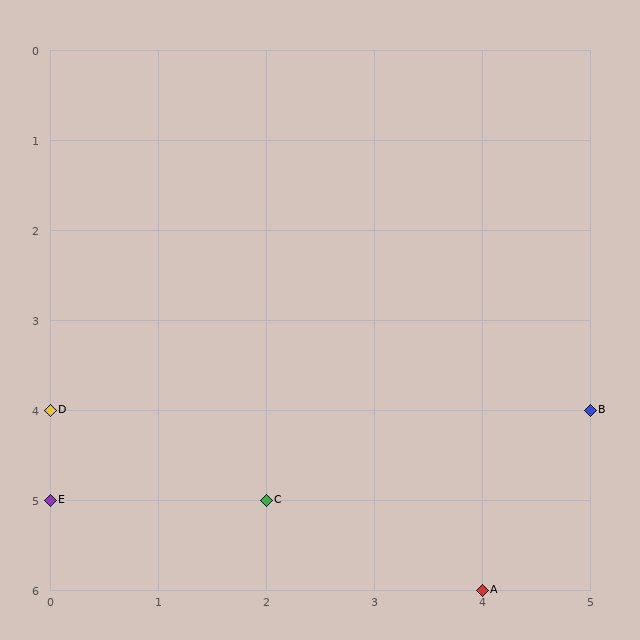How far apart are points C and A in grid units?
Points C and A are 2 columns and 1 row apart (about 2.2 grid units diagonally).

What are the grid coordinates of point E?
Point E is at grid coordinates (0, 5).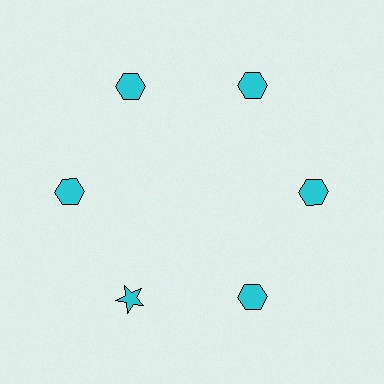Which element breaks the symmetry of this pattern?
The cyan star at roughly the 7 o'clock position breaks the symmetry. All other shapes are cyan hexagons.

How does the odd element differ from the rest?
It has a different shape: star instead of hexagon.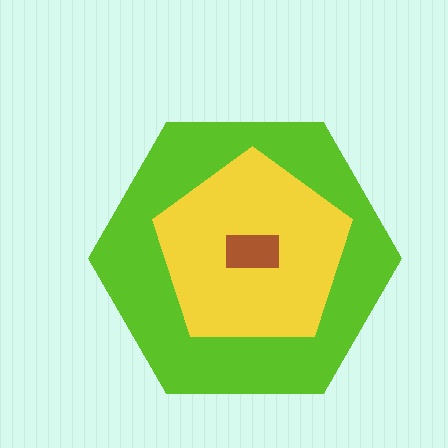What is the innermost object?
The brown rectangle.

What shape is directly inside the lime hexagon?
The yellow pentagon.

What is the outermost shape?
The lime hexagon.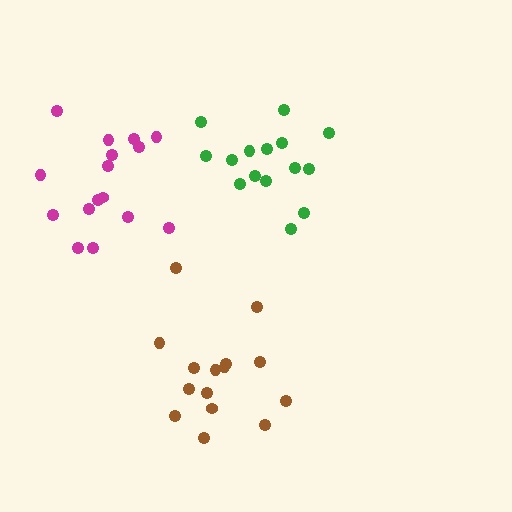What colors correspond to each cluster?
The clusters are colored: green, brown, magenta.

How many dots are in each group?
Group 1: 15 dots, Group 2: 15 dots, Group 3: 16 dots (46 total).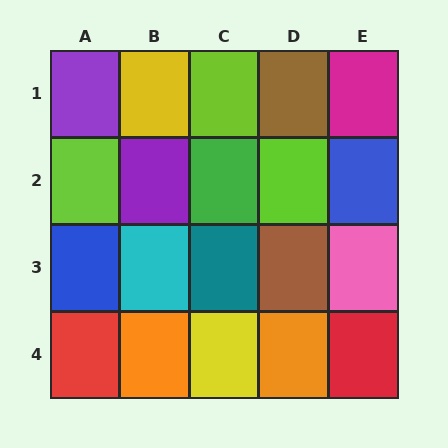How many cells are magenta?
1 cell is magenta.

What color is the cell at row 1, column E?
Magenta.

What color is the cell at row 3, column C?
Teal.